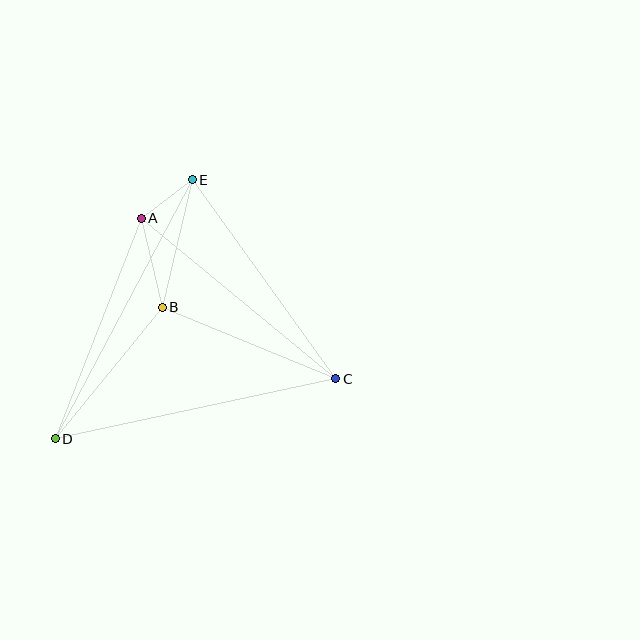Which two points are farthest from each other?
Points D and E are farthest from each other.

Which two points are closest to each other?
Points A and E are closest to each other.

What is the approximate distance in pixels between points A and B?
The distance between A and B is approximately 91 pixels.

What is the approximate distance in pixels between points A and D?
The distance between A and D is approximately 237 pixels.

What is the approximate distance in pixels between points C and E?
The distance between C and E is approximately 246 pixels.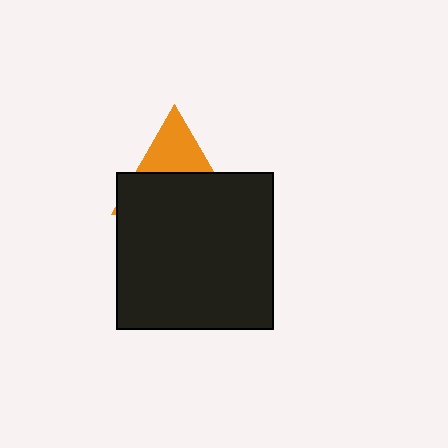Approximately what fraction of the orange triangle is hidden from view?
Roughly 63% of the orange triangle is hidden behind the black square.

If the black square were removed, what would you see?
You would see the complete orange triangle.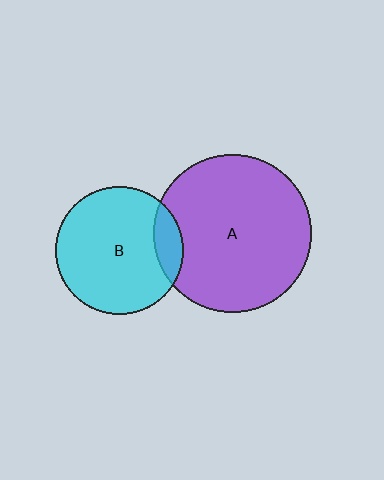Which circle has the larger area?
Circle A (purple).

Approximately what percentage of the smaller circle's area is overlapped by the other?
Approximately 15%.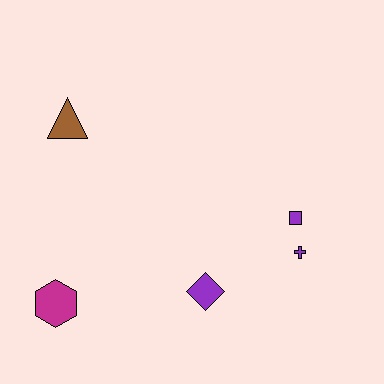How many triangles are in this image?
There is 1 triangle.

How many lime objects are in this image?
There are no lime objects.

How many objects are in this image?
There are 5 objects.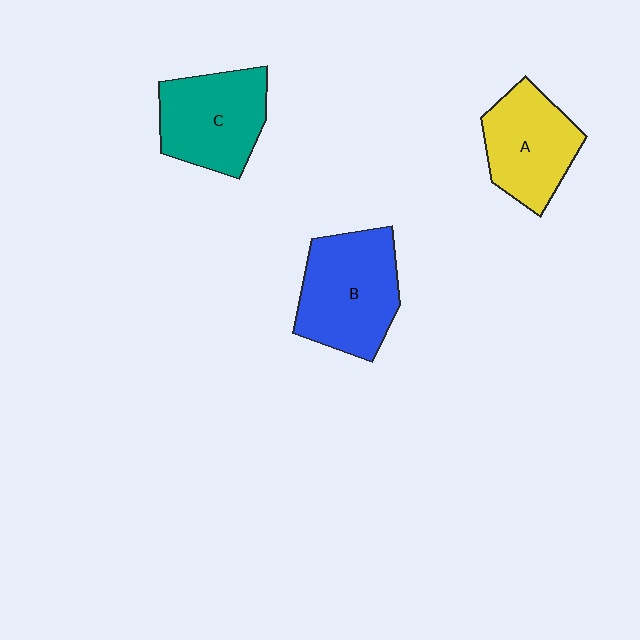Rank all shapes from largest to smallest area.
From largest to smallest: B (blue), C (teal), A (yellow).